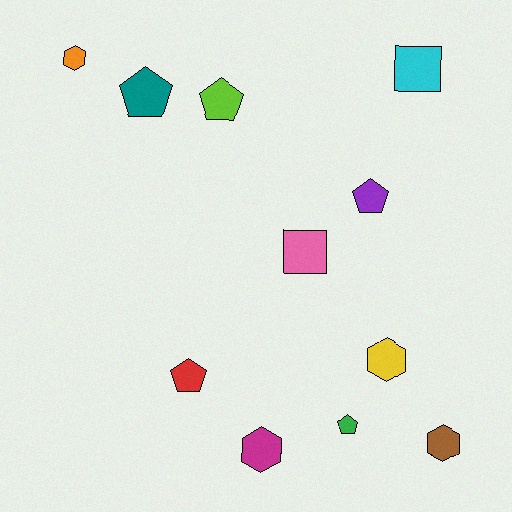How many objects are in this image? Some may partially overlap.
There are 11 objects.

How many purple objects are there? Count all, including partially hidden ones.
There is 1 purple object.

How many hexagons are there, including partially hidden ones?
There are 4 hexagons.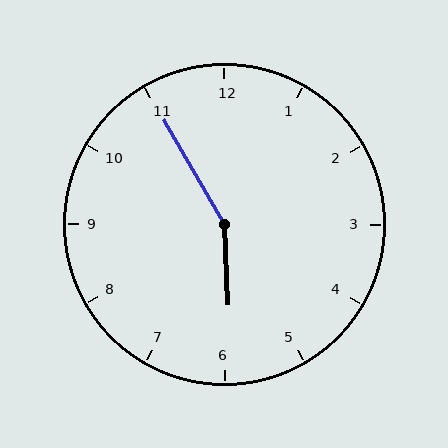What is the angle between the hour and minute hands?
Approximately 152 degrees.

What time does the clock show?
5:55.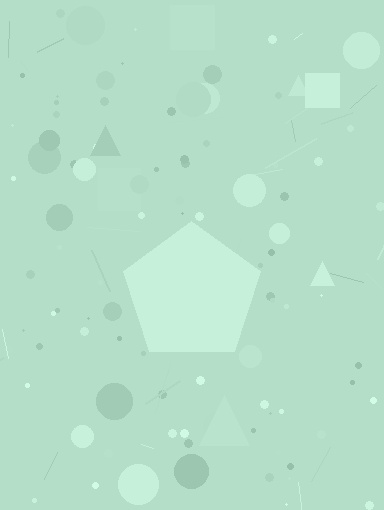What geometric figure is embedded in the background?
A pentagon is embedded in the background.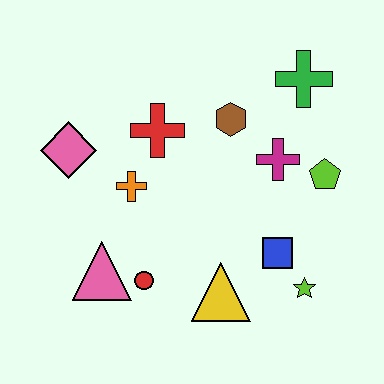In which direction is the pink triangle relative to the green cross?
The pink triangle is to the left of the green cross.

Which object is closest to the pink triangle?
The red circle is closest to the pink triangle.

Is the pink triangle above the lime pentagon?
No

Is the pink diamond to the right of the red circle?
No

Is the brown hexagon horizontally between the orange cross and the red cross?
No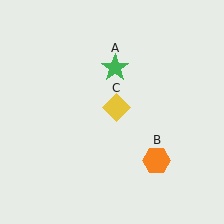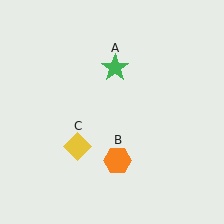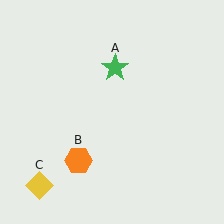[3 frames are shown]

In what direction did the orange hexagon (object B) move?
The orange hexagon (object B) moved left.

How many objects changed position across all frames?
2 objects changed position: orange hexagon (object B), yellow diamond (object C).